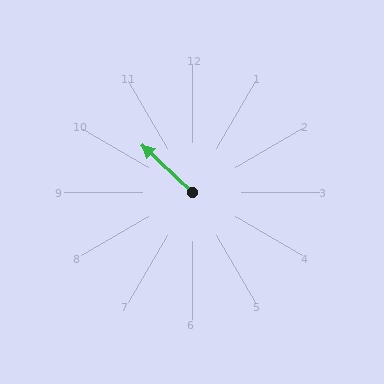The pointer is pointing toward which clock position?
Roughly 10 o'clock.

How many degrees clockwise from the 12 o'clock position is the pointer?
Approximately 313 degrees.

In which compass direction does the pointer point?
Northwest.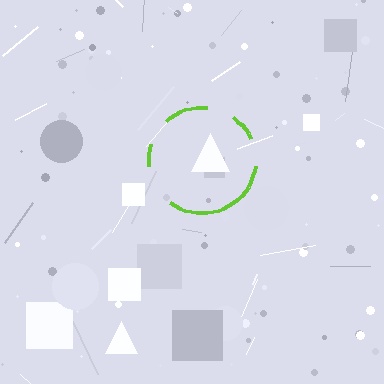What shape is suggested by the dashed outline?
The dashed outline suggests a circle.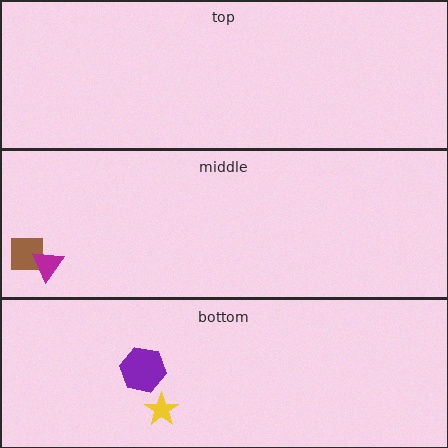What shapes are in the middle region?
The brown square, the magenta triangle.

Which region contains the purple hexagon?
The bottom region.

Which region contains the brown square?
The middle region.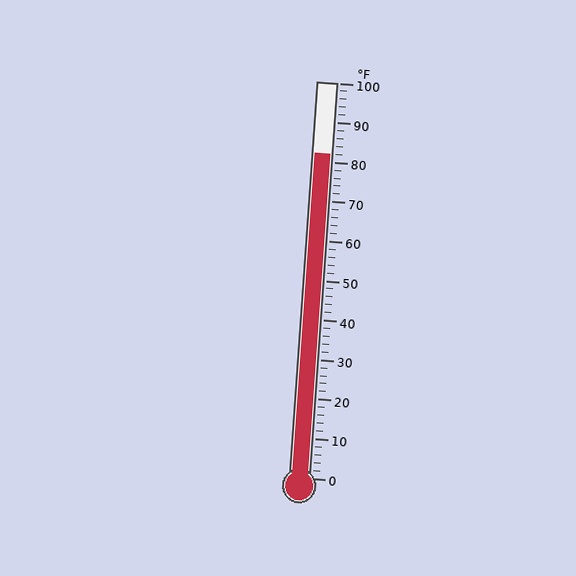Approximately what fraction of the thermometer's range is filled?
The thermometer is filled to approximately 80% of its range.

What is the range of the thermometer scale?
The thermometer scale ranges from 0°F to 100°F.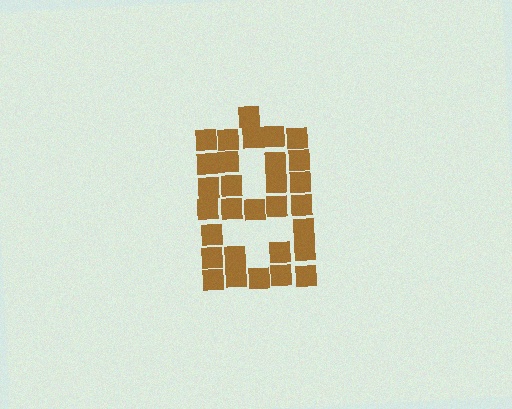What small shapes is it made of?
It is made of small squares.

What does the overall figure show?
The overall figure shows the digit 8.